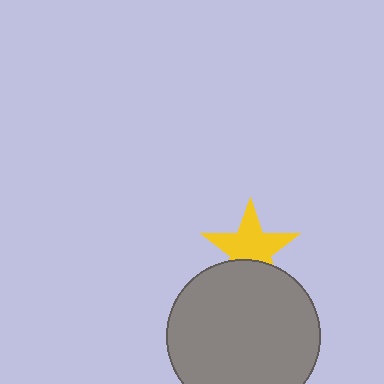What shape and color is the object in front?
The object in front is a gray circle.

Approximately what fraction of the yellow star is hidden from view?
Roughly 32% of the yellow star is hidden behind the gray circle.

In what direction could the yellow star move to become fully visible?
The yellow star could move up. That would shift it out from behind the gray circle entirely.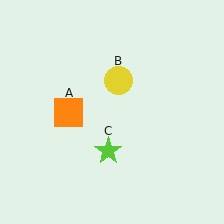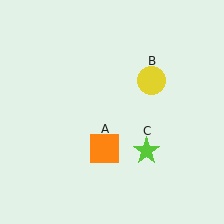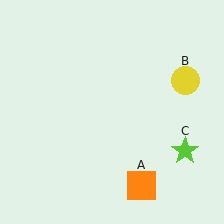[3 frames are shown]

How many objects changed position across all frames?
3 objects changed position: orange square (object A), yellow circle (object B), lime star (object C).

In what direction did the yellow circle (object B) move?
The yellow circle (object B) moved right.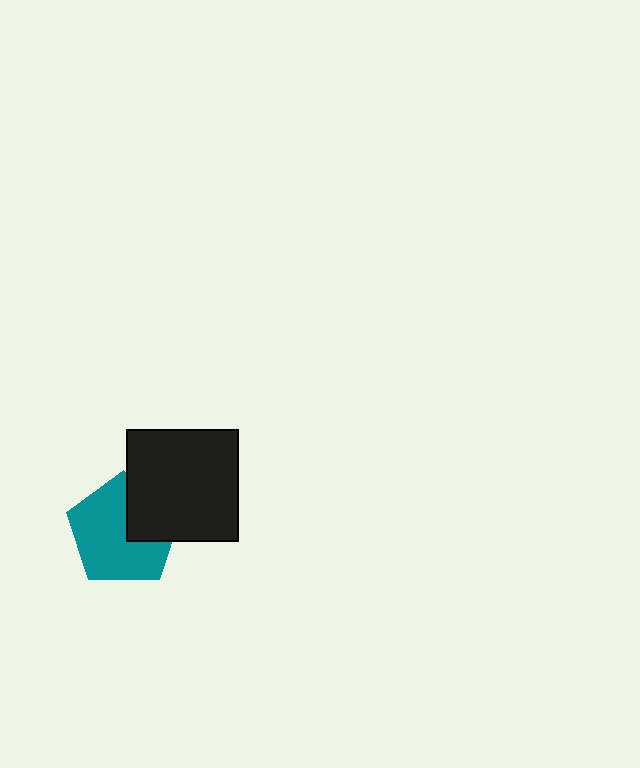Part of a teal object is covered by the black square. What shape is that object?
It is a pentagon.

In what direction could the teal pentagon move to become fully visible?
The teal pentagon could move left. That would shift it out from behind the black square entirely.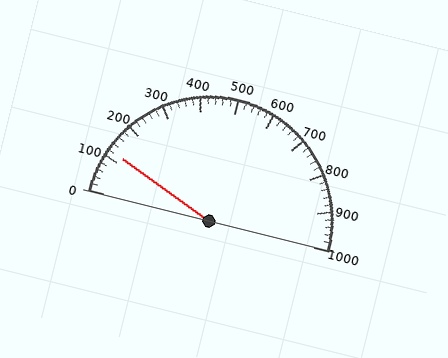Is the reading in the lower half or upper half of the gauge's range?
The reading is in the lower half of the range (0 to 1000).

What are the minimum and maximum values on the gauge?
The gauge ranges from 0 to 1000.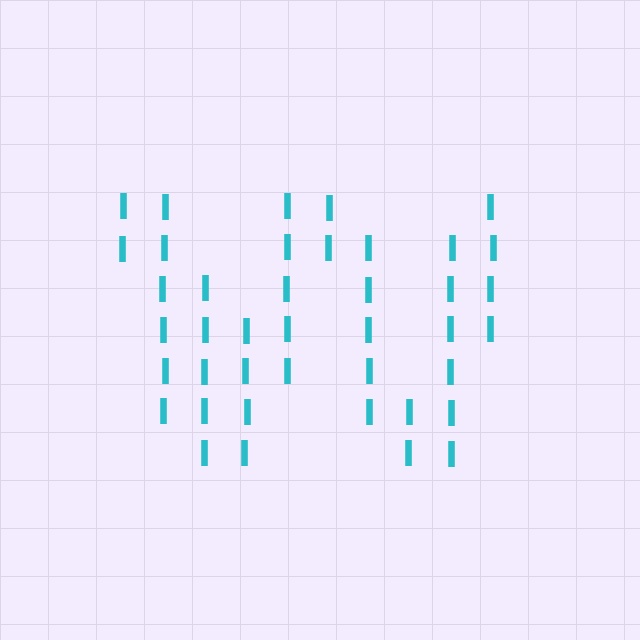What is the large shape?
The large shape is the letter W.